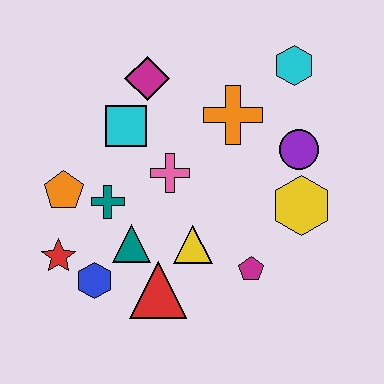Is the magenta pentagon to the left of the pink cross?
No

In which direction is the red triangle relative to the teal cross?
The red triangle is below the teal cross.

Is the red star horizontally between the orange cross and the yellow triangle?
No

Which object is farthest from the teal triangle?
The cyan hexagon is farthest from the teal triangle.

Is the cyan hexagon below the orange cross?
No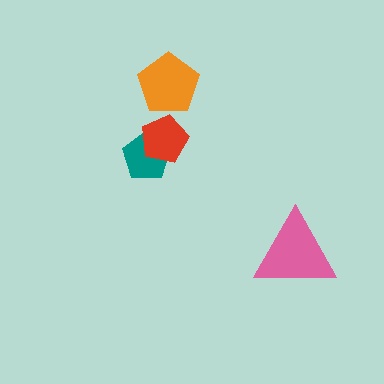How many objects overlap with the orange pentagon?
0 objects overlap with the orange pentagon.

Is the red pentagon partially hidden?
No, no other shape covers it.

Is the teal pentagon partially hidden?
Yes, it is partially covered by another shape.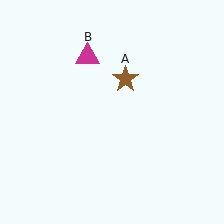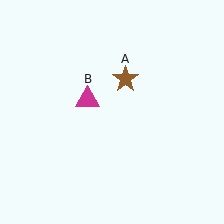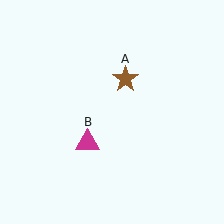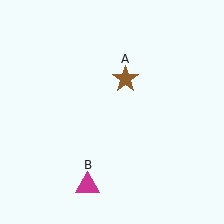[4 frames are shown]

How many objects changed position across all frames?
1 object changed position: magenta triangle (object B).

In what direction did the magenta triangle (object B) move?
The magenta triangle (object B) moved down.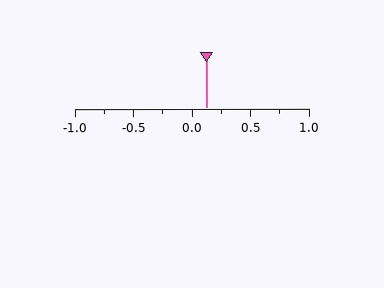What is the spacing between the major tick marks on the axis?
The major ticks are spaced 0.5 apart.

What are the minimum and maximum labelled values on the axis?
The axis runs from -1.0 to 1.0.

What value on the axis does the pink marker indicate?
The marker indicates approximately 0.12.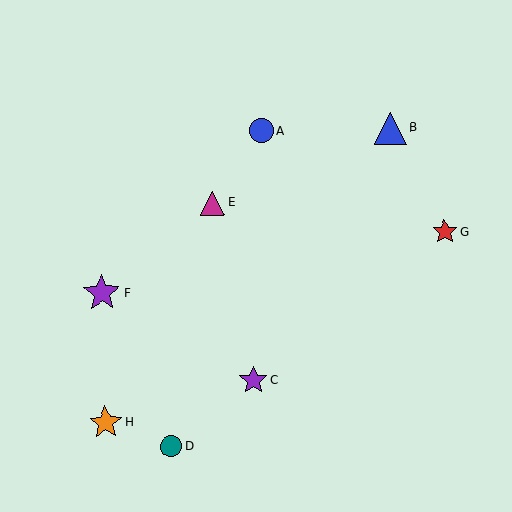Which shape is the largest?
The purple star (labeled F) is the largest.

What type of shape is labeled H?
Shape H is an orange star.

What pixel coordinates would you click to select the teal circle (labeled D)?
Click at (171, 446) to select the teal circle D.